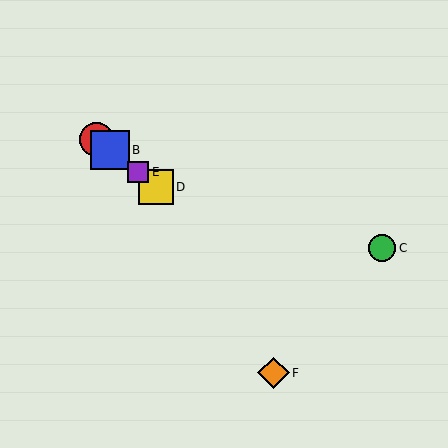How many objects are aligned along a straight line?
4 objects (A, B, D, E) are aligned along a straight line.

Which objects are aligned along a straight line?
Objects A, B, D, E are aligned along a straight line.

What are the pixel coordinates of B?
Object B is at (110, 150).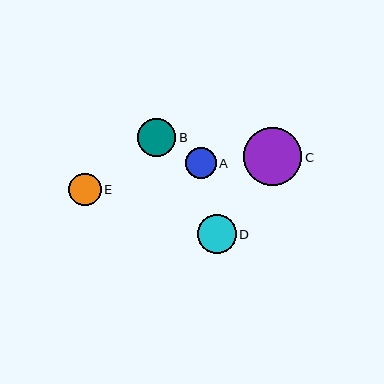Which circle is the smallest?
Circle A is the smallest with a size of approximately 31 pixels.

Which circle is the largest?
Circle C is the largest with a size of approximately 58 pixels.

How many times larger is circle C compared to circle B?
Circle C is approximately 1.5 times the size of circle B.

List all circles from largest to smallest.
From largest to smallest: C, D, B, E, A.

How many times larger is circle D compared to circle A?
Circle D is approximately 1.3 times the size of circle A.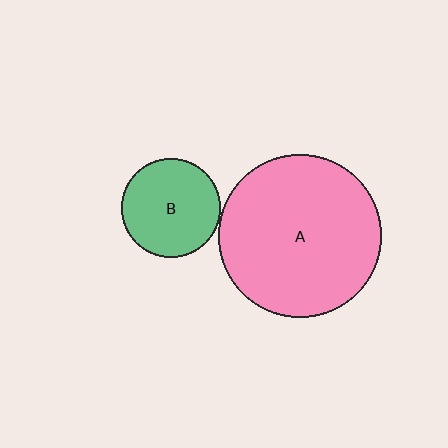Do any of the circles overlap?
No, none of the circles overlap.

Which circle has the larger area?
Circle A (pink).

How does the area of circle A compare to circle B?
Approximately 2.7 times.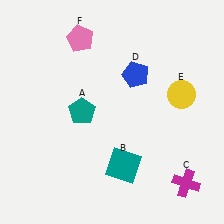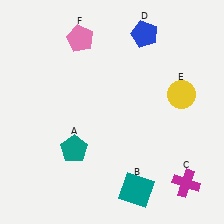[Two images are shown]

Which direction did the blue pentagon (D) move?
The blue pentagon (D) moved up.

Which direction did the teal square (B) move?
The teal square (B) moved down.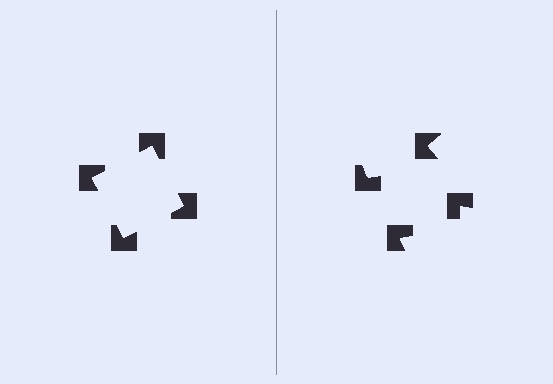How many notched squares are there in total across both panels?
8 — 4 on each side.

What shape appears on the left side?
An illusory square.